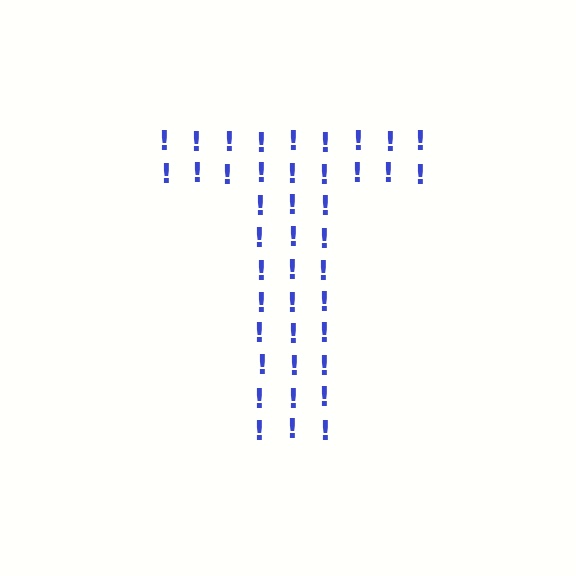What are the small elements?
The small elements are exclamation marks.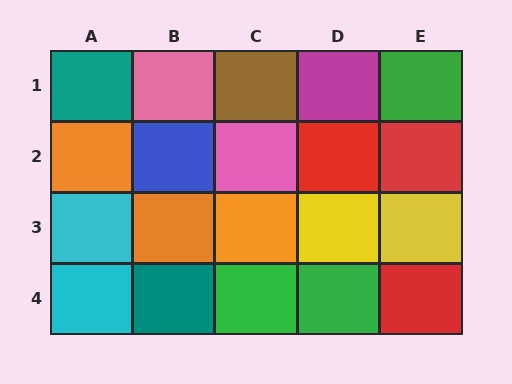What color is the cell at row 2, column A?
Orange.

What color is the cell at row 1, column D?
Magenta.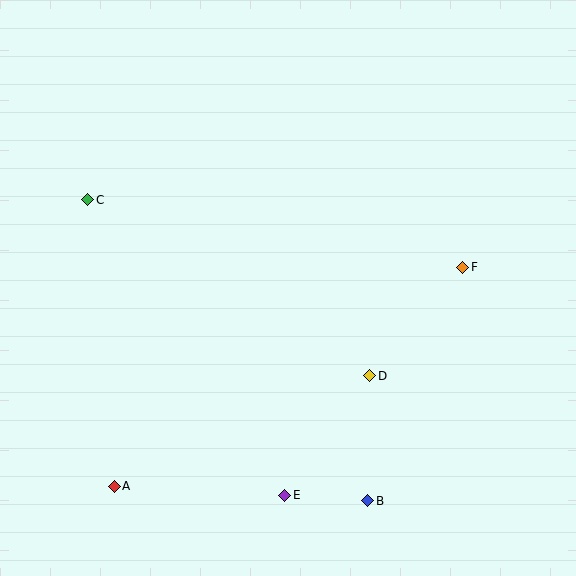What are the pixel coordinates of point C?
Point C is at (88, 200).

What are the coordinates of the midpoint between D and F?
The midpoint between D and F is at (416, 322).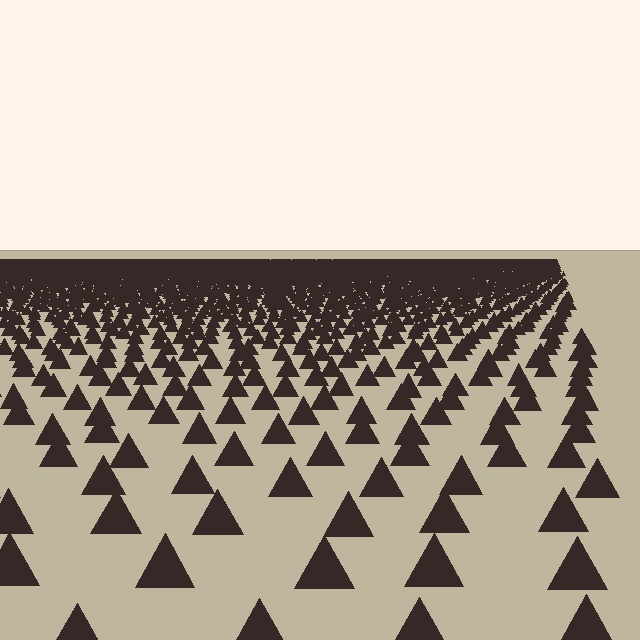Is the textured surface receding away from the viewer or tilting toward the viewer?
The surface is receding away from the viewer. Texture elements get smaller and denser toward the top.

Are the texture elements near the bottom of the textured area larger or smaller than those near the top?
Larger. Near the bottom, elements are closer to the viewer and appear at a bigger on-screen size.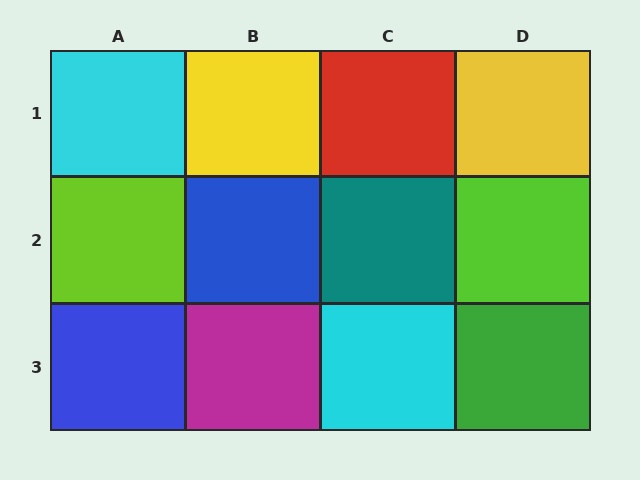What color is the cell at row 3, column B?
Magenta.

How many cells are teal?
1 cell is teal.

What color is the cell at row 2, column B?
Blue.